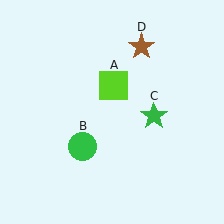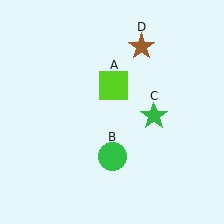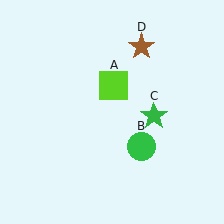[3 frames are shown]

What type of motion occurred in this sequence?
The green circle (object B) rotated counterclockwise around the center of the scene.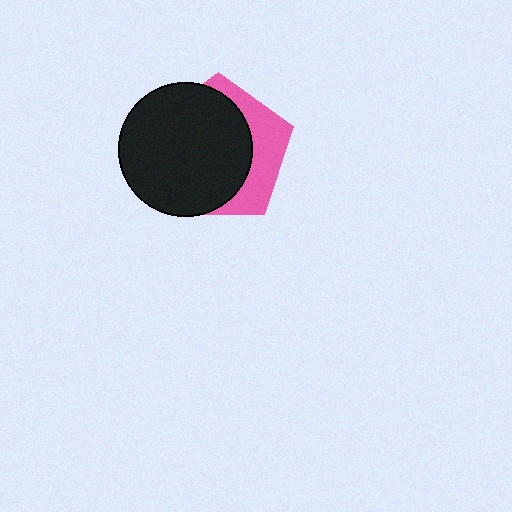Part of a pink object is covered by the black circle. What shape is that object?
It is a pentagon.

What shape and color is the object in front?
The object in front is a black circle.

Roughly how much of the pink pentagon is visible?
A small part of it is visible (roughly 32%).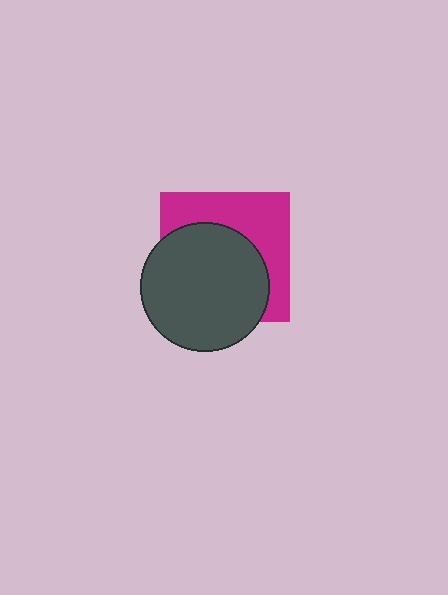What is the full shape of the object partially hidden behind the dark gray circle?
The partially hidden object is a magenta square.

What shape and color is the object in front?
The object in front is a dark gray circle.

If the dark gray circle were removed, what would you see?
You would see the complete magenta square.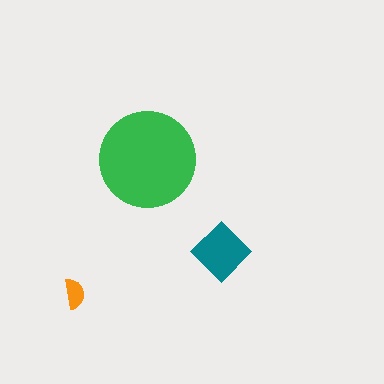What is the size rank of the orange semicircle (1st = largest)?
3rd.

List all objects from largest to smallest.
The green circle, the teal diamond, the orange semicircle.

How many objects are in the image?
There are 3 objects in the image.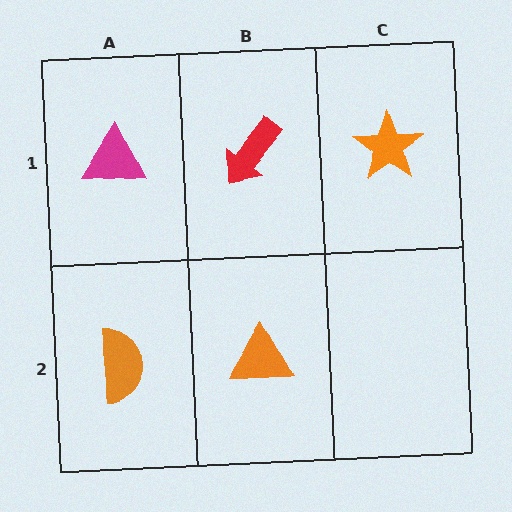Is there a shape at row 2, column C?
No, that cell is empty.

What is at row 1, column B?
A red arrow.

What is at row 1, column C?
An orange star.